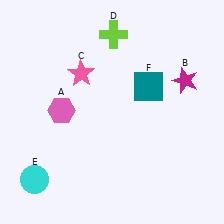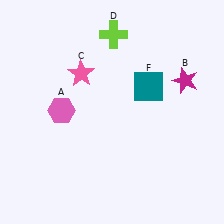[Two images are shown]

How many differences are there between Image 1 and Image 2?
There is 1 difference between the two images.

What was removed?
The cyan circle (E) was removed in Image 2.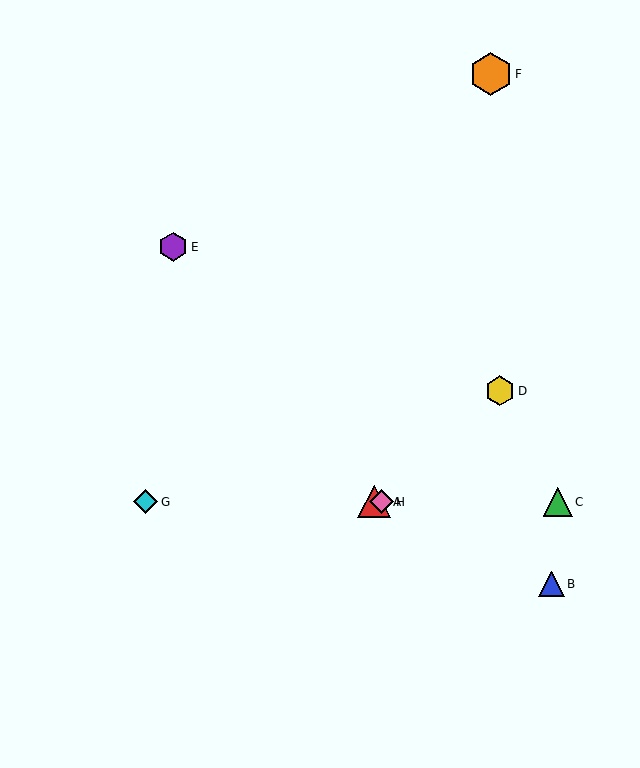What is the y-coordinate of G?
Object G is at y≈502.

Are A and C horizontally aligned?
Yes, both are at y≈502.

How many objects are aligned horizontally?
4 objects (A, C, G, H) are aligned horizontally.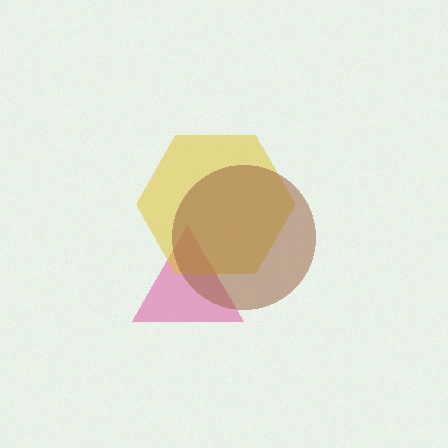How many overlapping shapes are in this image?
There are 3 overlapping shapes in the image.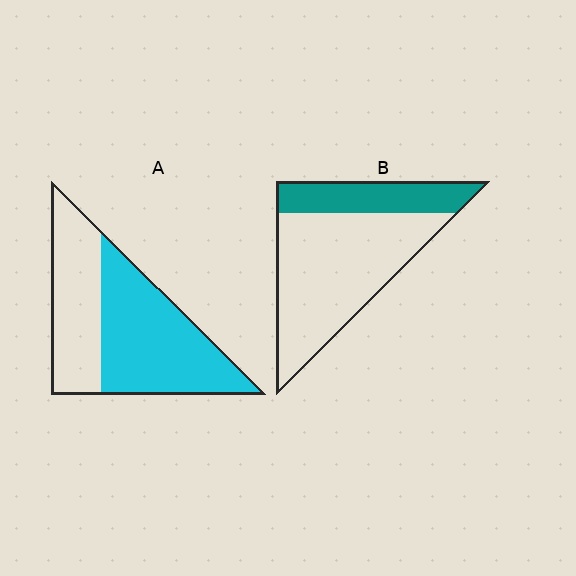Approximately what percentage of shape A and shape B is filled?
A is approximately 60% and B is approximately 30%.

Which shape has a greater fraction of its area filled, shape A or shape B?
Shape A.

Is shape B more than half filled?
No.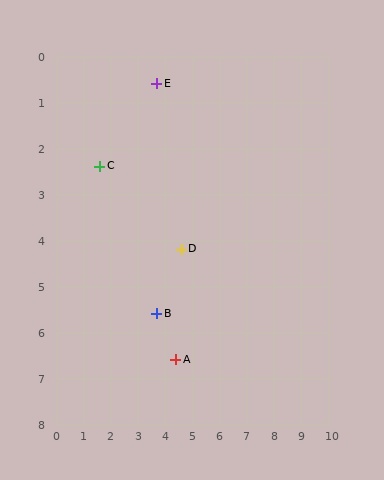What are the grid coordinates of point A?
Point A is at approximately (4.4, 6.6).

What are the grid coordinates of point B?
Point B is at approximately (3.7, 5.6).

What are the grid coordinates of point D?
Point D is at approximately (4.6, 4.2).